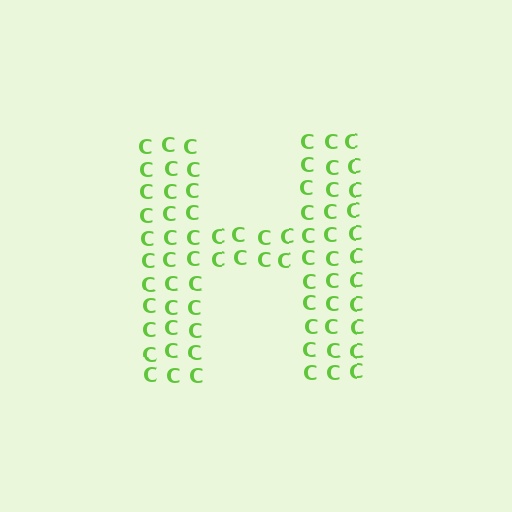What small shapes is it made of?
It is made of small letter C's.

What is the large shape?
The large shape is the letter H.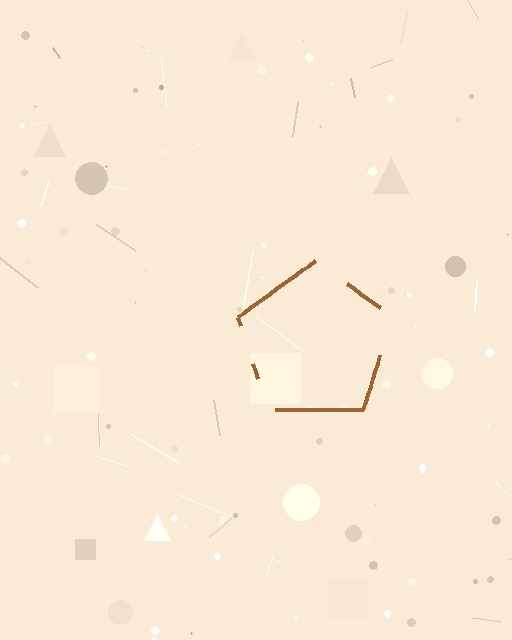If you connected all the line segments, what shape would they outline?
They would outline a pentagon.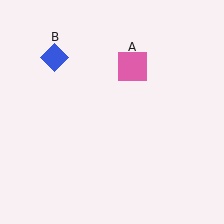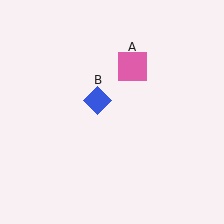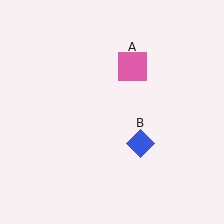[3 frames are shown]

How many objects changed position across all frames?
1 object changed position: blue diamond (object B).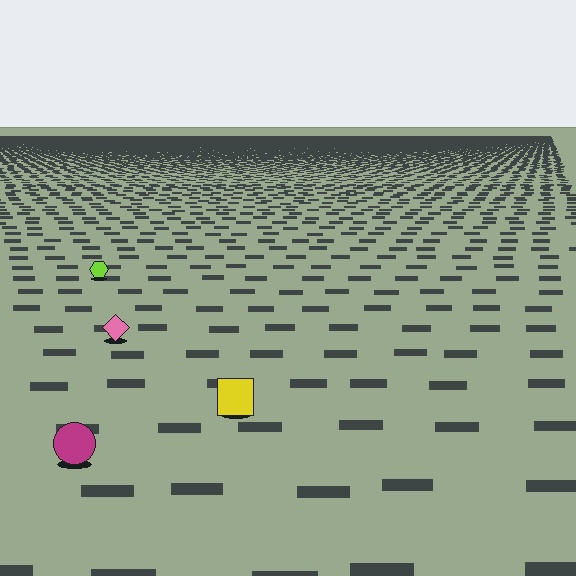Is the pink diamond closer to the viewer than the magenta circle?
No. The magenta circle is closer — you can tell from the texture gradient: the ground texture is coarser near it.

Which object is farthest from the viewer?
The lime hexagon is farthest from the viewer. It appears smaller and the ground texture around it is denser.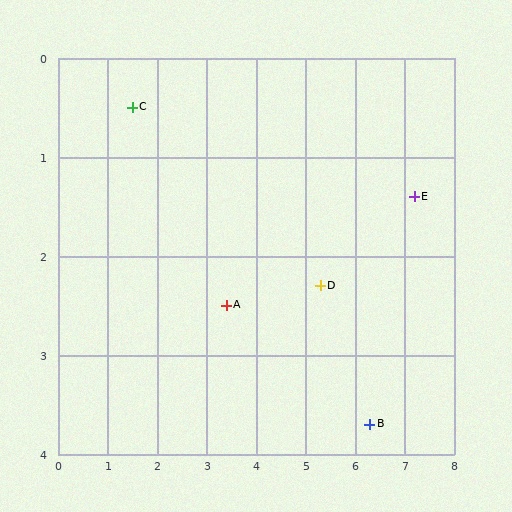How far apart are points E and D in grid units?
Points E and D are about 2.1 grid units apart.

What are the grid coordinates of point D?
Point D is at approximately (5.3, 2.3).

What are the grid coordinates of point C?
Point C is at approximately (1.5, 0.5).